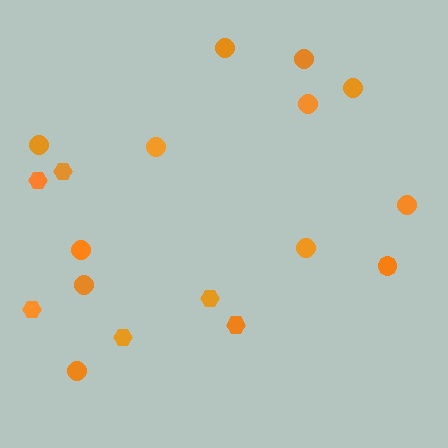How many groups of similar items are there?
There are 2 groups: one group of circles (12) and one group of hexagons (6).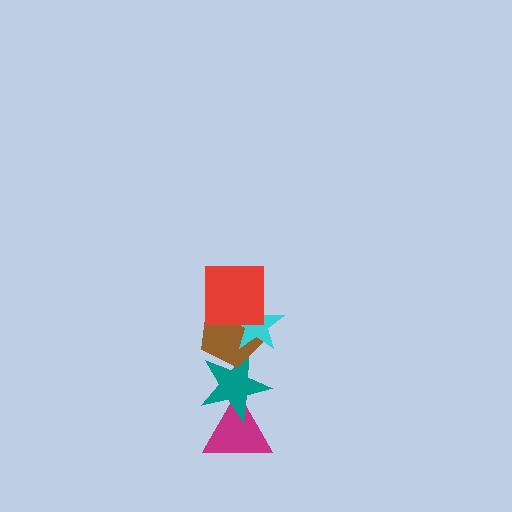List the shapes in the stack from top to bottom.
From top to bottom: the red square, the cyan star, the brown pentagon, the teal star, the magenta triangle.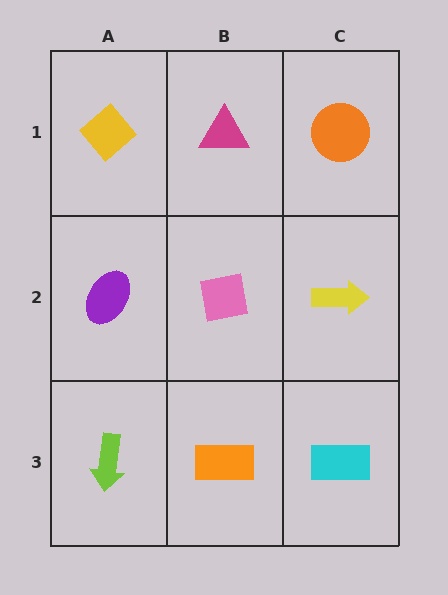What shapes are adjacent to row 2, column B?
A magenta triangle (row 1, column B), an orange rectangle (row 3, column B), a purple ellipse (row 2, column A), a yellow arrow (row 2, column C).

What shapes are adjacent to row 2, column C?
An orange circle (row 1, column C), a cyan rectangle (row 3, column C), a pink square (row 2, column B).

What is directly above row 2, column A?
A yellow diamond.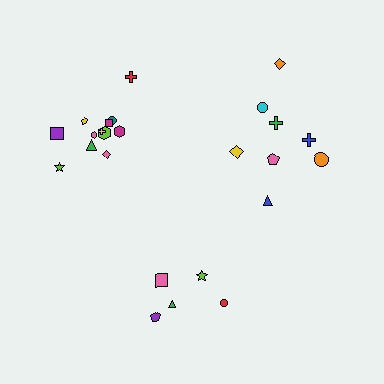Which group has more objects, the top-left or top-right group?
The top-left group.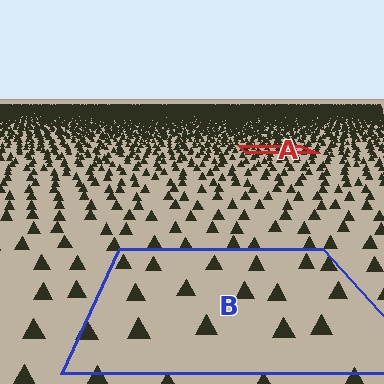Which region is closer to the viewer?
Region B is closer. The texture elements there are larger and more spread out.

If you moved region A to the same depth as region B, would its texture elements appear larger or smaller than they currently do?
They would appear larger. At a closer depth, the same texture elements are projected at a bigger on-screen size.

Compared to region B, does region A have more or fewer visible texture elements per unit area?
Region A has more texture elements per unit area — they are packed more densely because it is farther away.